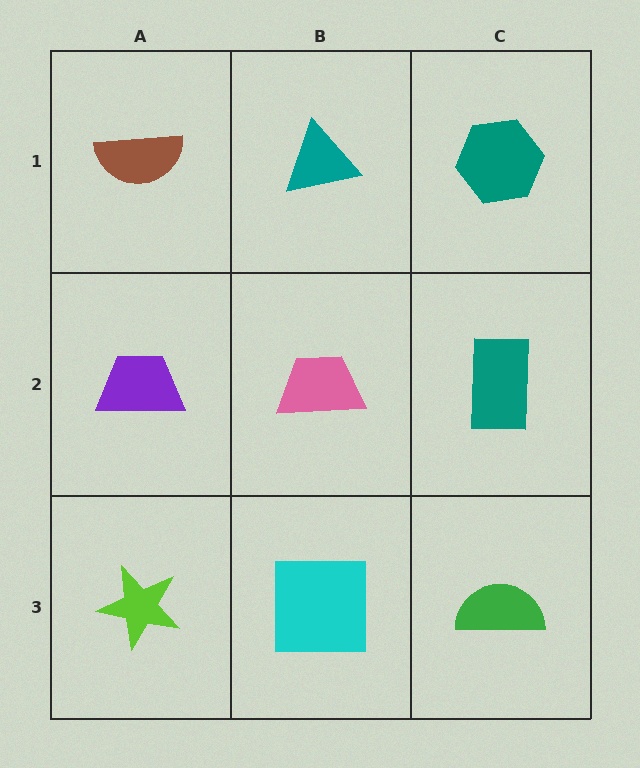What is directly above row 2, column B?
A teal triangle.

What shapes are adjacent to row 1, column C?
A teal rectangle (row 2, column C), a teal triangle (row 1, column B).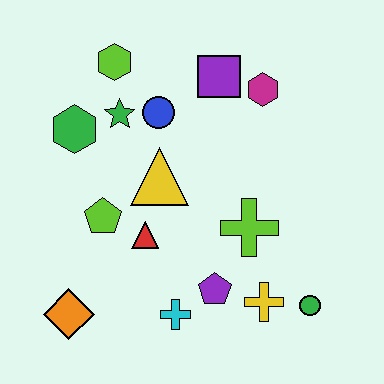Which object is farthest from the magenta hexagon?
The orange diamond is farthest from the magenta hexagon.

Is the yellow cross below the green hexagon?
Yes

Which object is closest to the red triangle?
The lime pentagon is closest to the red triangle.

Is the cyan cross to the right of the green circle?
No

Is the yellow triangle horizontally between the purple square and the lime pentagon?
Yes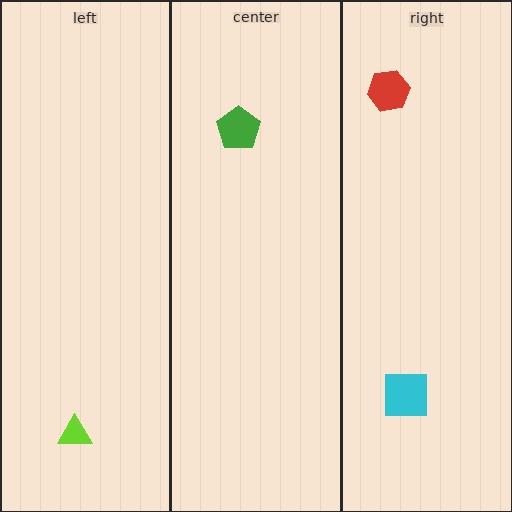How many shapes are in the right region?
2.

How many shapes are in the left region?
1.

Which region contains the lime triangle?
The left region.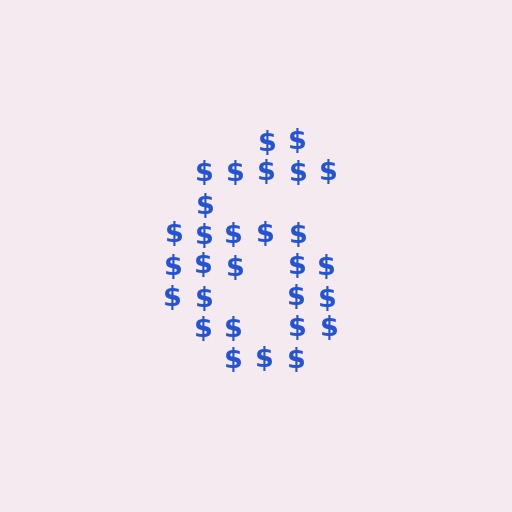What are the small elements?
The small elements are dollar signs.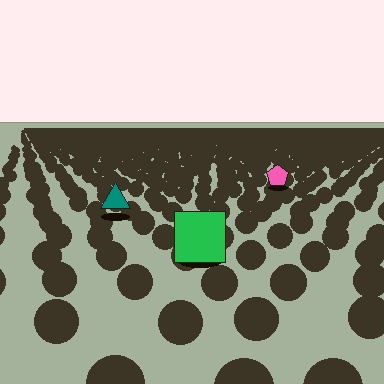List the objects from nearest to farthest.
From nearest to farthest: the green square, the teal triangle, the pink pentagon.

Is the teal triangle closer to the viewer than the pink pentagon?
Yes. The teal triangle is closer — you can tell from the texture gradient: the ground texture is coarser near it.